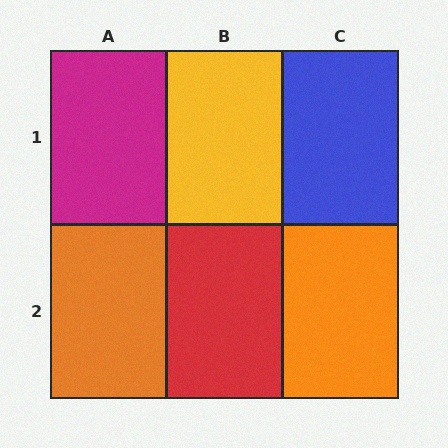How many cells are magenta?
1 cell is magenta.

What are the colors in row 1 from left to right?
Magenta, yellow, blue.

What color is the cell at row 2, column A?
Orange.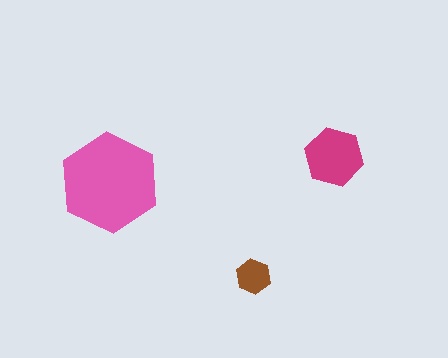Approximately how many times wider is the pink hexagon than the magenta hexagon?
About 1.5 times wider.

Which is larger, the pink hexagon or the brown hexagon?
The pink one.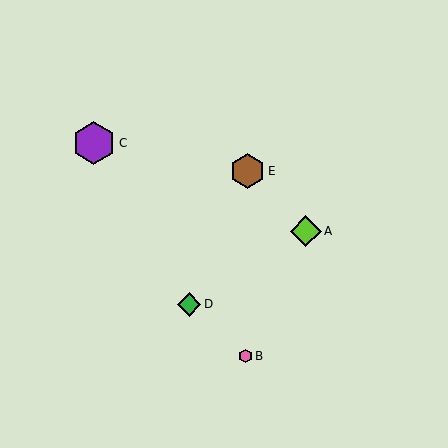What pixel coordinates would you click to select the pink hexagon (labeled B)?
Click at (245, 356) to select the pink hexagon B.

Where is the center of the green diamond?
The center of the green diamond is at (189, 304).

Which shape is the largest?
The purple hexagon (labeled C) is the largest.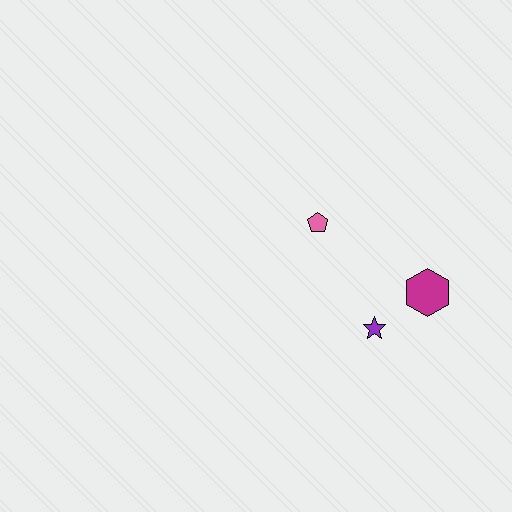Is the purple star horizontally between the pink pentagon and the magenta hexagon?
Yes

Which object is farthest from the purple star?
The pink pentagon is farthest from the purple star.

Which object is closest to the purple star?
The magenta hexagon is closest to the purple star.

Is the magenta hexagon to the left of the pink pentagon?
No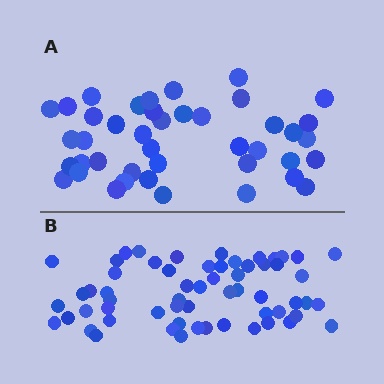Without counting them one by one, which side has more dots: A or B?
Region B (the bottom region) has more dots.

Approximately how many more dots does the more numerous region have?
Region B has approximately 20 more dots than region A.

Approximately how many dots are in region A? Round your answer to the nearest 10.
About 40 dots. (The exact count is 42, which rounds to 40.)